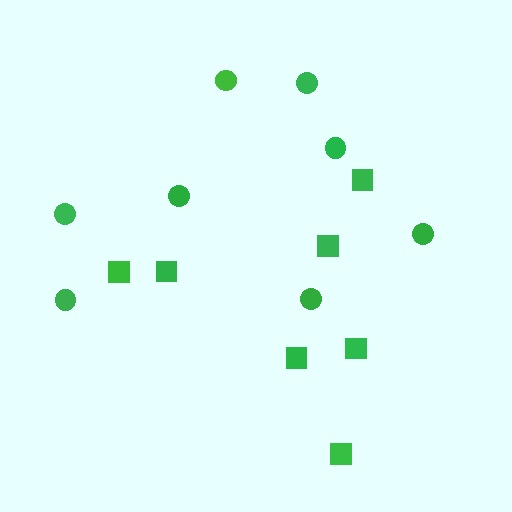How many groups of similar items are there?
There are 2 groups: one group of circles (8) and one group of squares (7).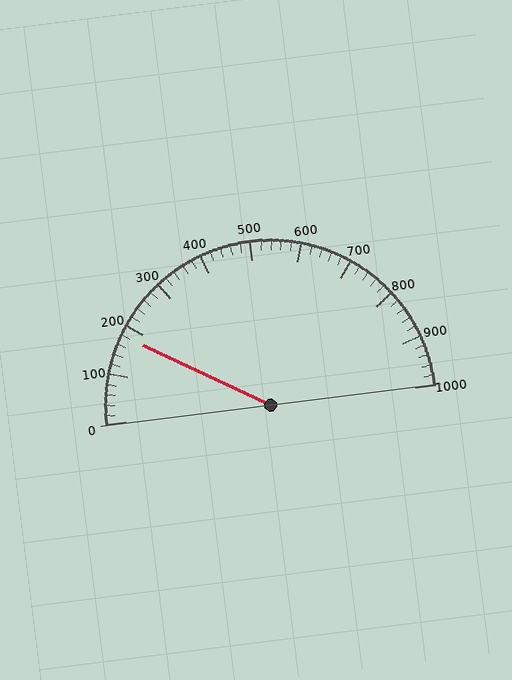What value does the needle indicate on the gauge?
The needle indicates approximately 180.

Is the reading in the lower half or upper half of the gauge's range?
The reading is in the lower half of the range (0 to 1000).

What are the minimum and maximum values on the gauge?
The gauge ranges from 0 to 1000.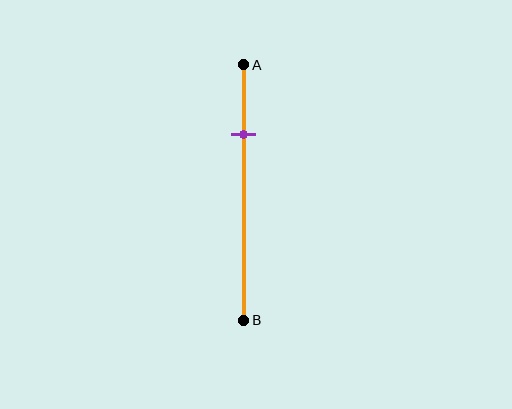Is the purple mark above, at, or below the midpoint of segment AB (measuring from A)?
The purple mark is above the midpoint of segment AB.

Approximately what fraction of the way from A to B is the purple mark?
The purple mark is approximately 25% of the way from A to B.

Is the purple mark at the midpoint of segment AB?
No, the mark is at about 25% from A, not at the 50% midpoint.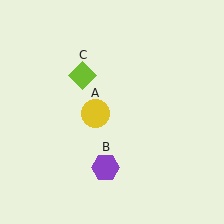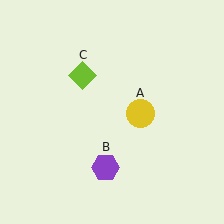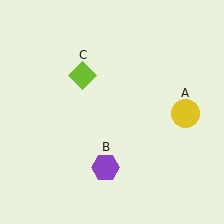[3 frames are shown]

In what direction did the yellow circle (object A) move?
The yellow circle (object A) moved right.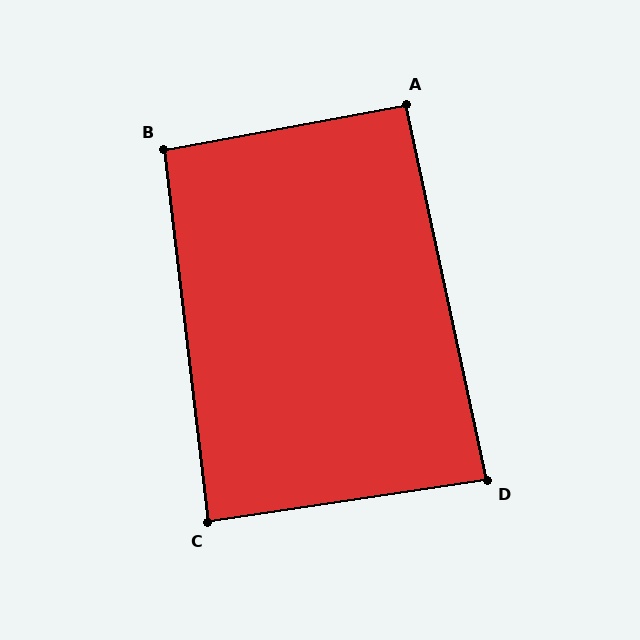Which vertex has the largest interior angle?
B, at approximately 94 degrees.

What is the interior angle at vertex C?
Approximately 88 degrees (approximately right).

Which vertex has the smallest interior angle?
D, at approximately 86 degrees.